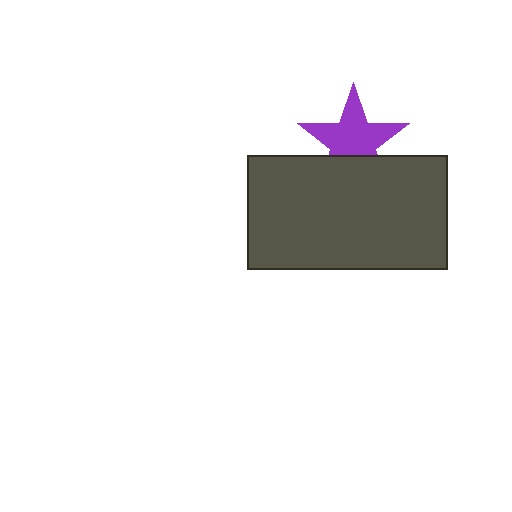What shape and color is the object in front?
The object in front is a dark gray rectangle.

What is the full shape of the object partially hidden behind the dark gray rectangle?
The partially hidden object is a purple star.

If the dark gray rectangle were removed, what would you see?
You would see the complete purple star.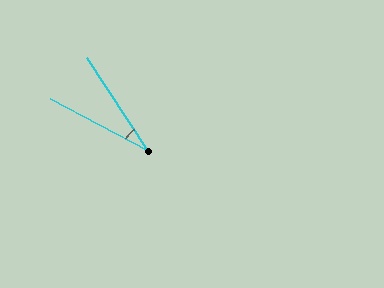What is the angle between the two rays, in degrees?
Approximately 29 degrees.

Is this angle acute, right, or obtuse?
It is acute.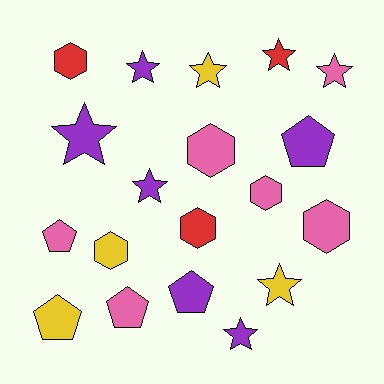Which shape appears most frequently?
Star, with 8 objects.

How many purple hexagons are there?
There are no purple hexagons.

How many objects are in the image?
There are 19 objects.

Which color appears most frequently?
Purple, with 6 objects.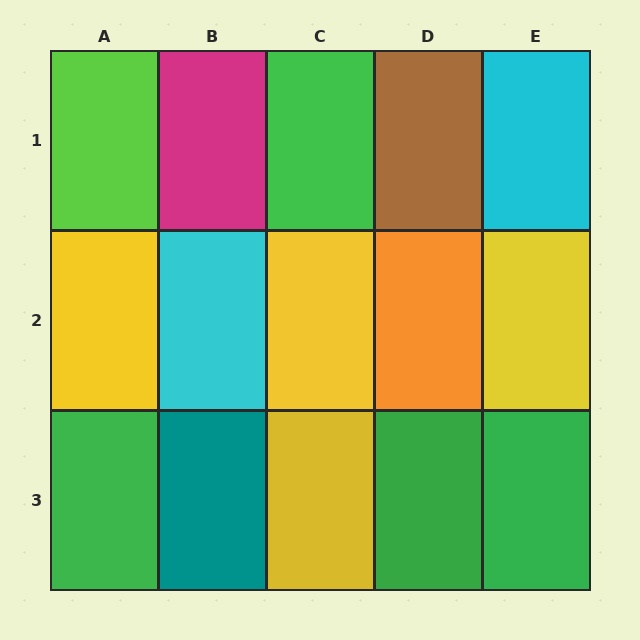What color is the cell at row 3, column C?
Yellow.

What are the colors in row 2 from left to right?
Yellow, cyan, yellow, orange, yellow.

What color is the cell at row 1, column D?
Brown.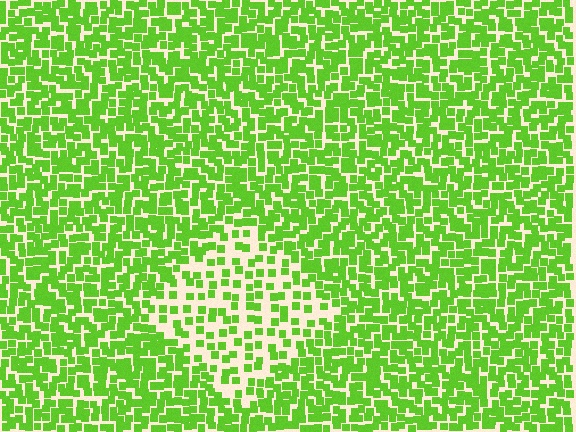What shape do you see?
I see a diamond.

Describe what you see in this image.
The image contains small lime elements arranged at two different densities. A diamond-shaped region is visible where the elements are less densely packed than the surrounding area.